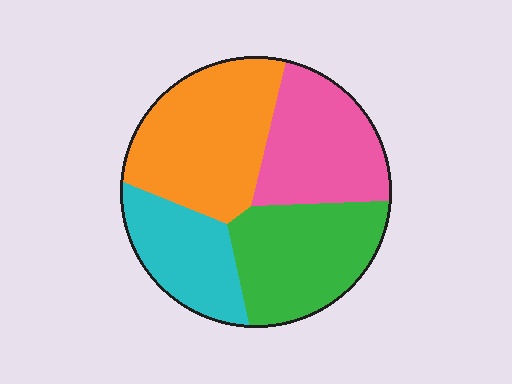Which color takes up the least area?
Cyan, at roughly 20%.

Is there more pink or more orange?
Orange.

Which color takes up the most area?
Orange, at roughly 30%.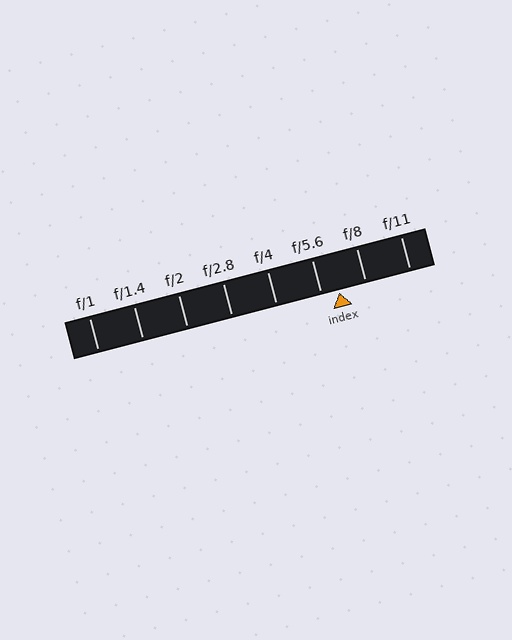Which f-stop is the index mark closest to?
The index mark is closest to f/5.6.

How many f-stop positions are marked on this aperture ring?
There are 8 f-stop positions marked.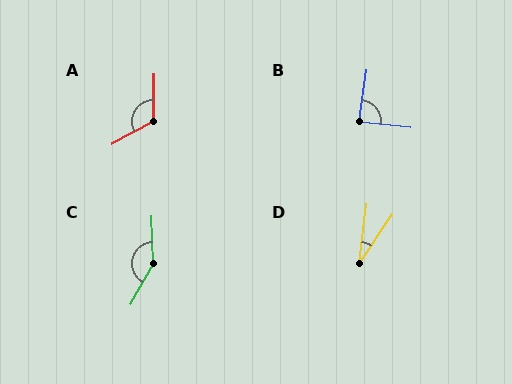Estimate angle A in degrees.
Approximately 118 degrees.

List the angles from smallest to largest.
D (27°), B (88°), A (118°), C (150°).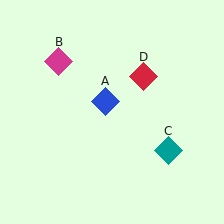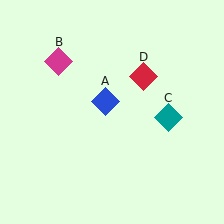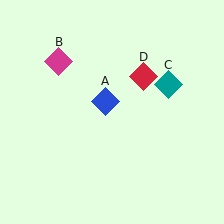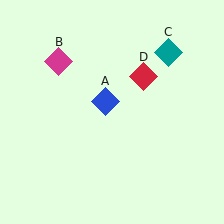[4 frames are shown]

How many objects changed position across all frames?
1 object changed position: teal diamond (object C).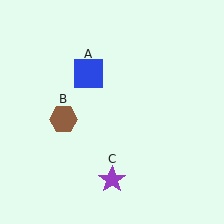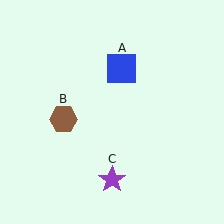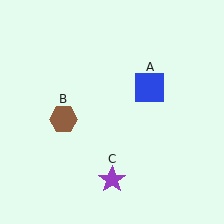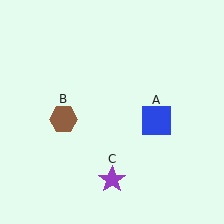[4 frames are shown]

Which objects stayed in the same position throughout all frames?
Brown hexagon (object B) and purple star (object C) remained stationary.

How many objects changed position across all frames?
1 object changed position: blue square (object A).